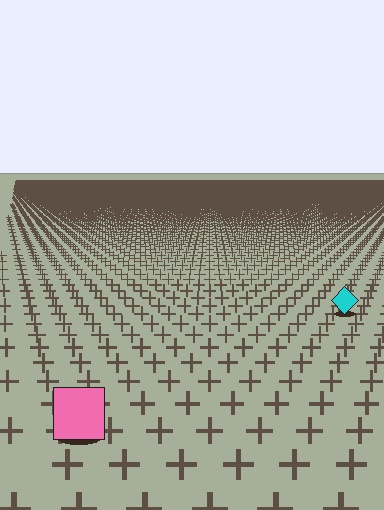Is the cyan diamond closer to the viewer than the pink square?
No. The pink square is closer — you can tell from the texture gradient: the ground texture is coarser near it.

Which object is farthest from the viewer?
The cyan diamond is farthest from the viewer. It appears smaller and the ground texture around it is denser.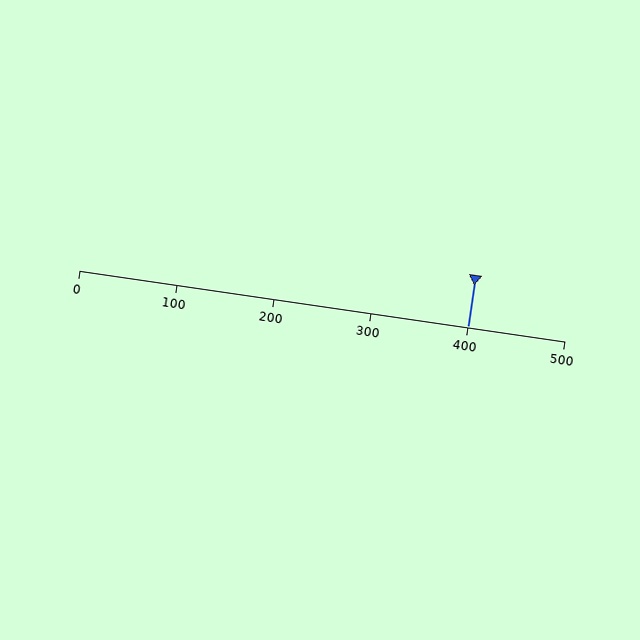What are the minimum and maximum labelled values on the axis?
The axis runs from 0 to 500.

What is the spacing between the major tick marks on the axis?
The major ticks are spaced 100 apart.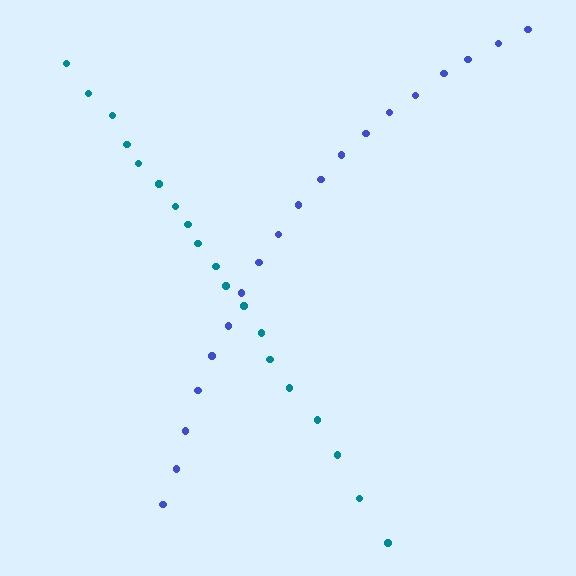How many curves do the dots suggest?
There are 2 distinct paths.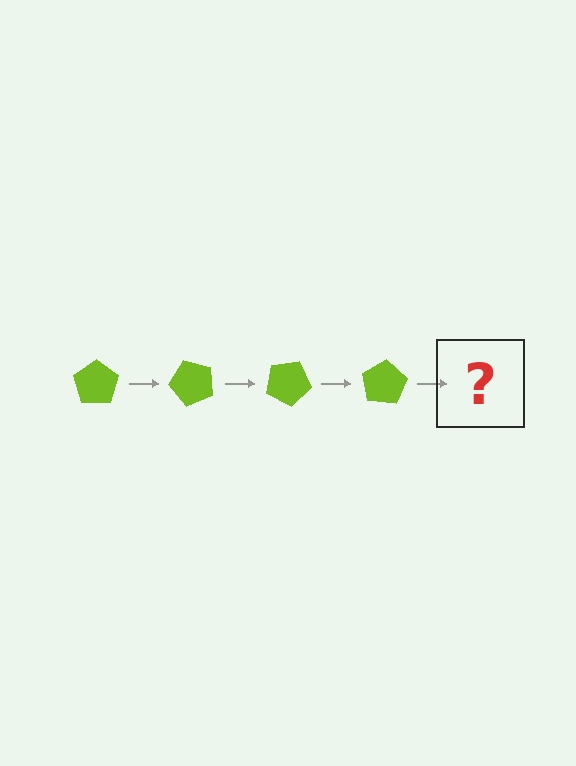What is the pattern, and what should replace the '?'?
The pattern is that the pentagon rotates 50 degrees each step. The '?' should be a lime pentagon rotated 200 degrees.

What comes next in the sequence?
The next element should be a lime pentagon rotated 200 degrees.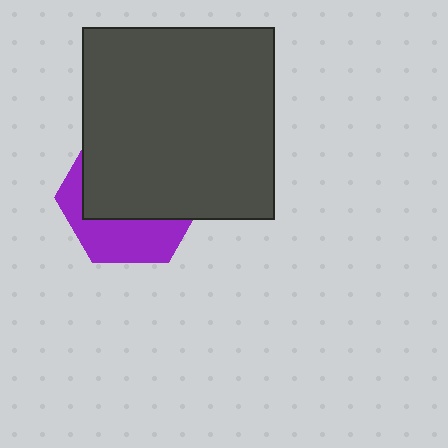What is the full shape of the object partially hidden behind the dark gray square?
The partially hidden object is a purple hexagon.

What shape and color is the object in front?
The object in front is a dark gray square.